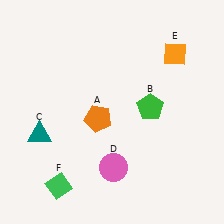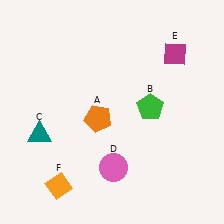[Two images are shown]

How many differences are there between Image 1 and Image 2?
There are 2 differences between the two images.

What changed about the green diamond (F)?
In Image 1, F is green. In Image 2, it changed to orange.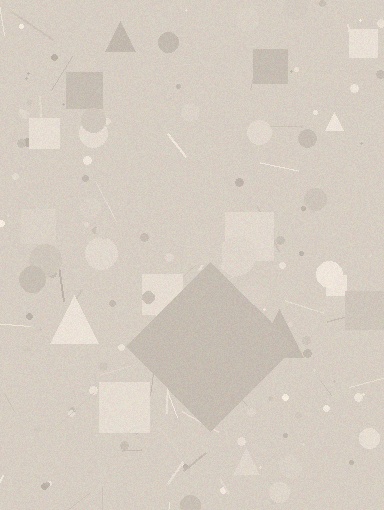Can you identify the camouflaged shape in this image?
The camouflaged shape is a diamond.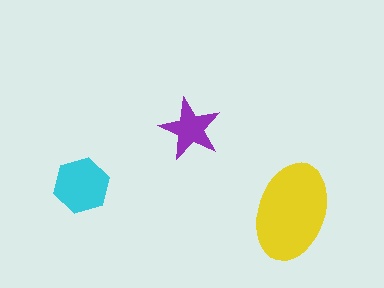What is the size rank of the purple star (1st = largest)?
3rd.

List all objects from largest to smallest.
The yellow ellipse, the cyan hexagon, the purple star.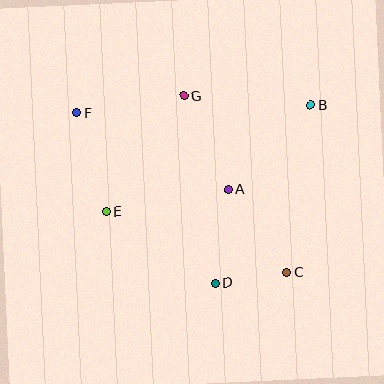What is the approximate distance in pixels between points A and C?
The distance between A and C is approximately 101 pixels.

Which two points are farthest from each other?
Points C and F are farthest from each other.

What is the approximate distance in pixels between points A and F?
The distance between A and F is approximately 170 pixels.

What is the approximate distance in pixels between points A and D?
The distance between A and D is approximately 95 pixels.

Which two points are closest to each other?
Points C and D are closest to each other.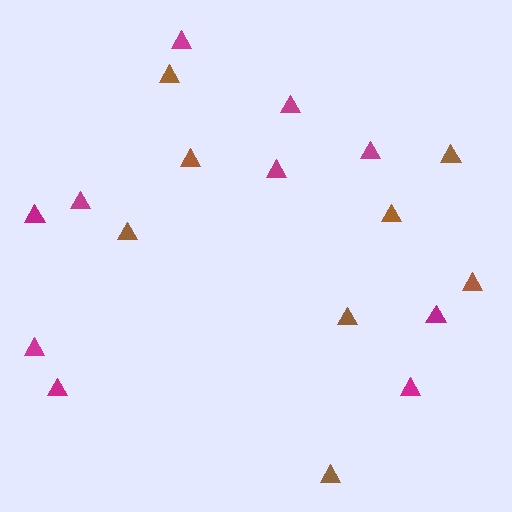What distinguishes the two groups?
There are 2 groups: one group of brown triangles (8) and one group of magenta triangles (10).